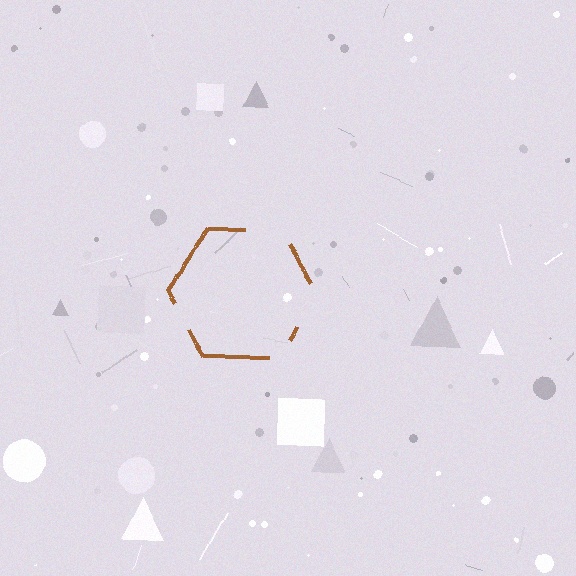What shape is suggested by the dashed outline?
The dashed outline suggests a hexagon.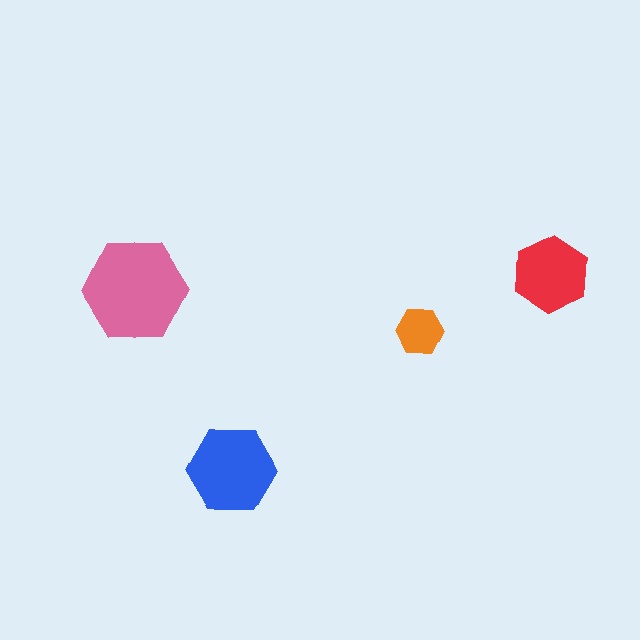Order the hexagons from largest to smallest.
the pink one, the blue one, the red one, the orange one.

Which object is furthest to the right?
The red hexagon is rightmost.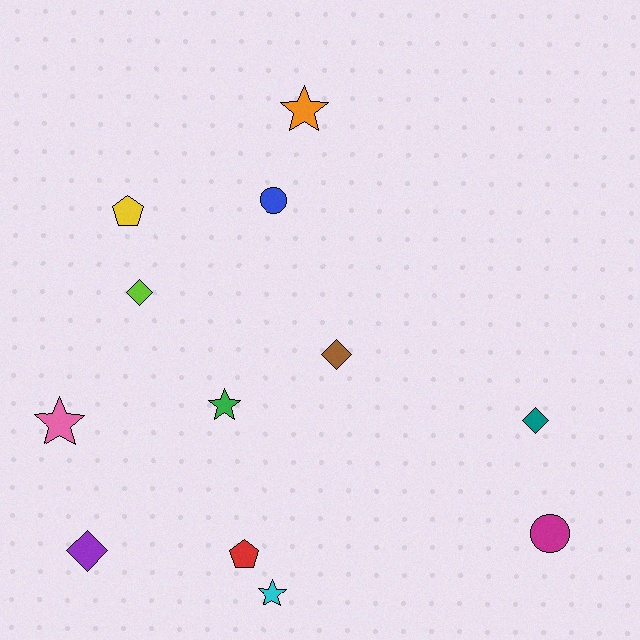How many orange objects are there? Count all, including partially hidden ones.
There is 1 orange object.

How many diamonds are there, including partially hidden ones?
There are 4 diamonds.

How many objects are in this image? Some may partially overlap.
There are 12 objects.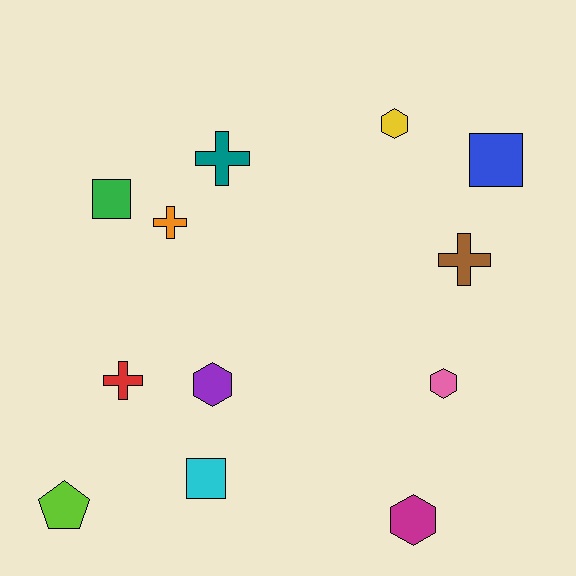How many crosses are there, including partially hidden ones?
There are 4 crosses.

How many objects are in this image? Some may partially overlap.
There are 12 objects.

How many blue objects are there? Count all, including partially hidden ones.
There is 1 blue object.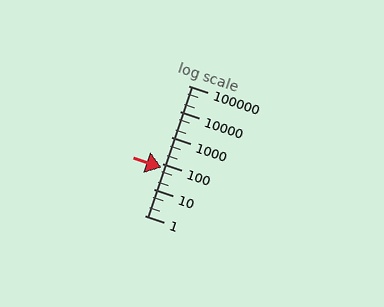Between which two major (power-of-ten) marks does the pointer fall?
The pointer is between 10 and 100.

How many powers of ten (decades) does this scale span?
The scale spans 5 decades, from 1 to 100000.